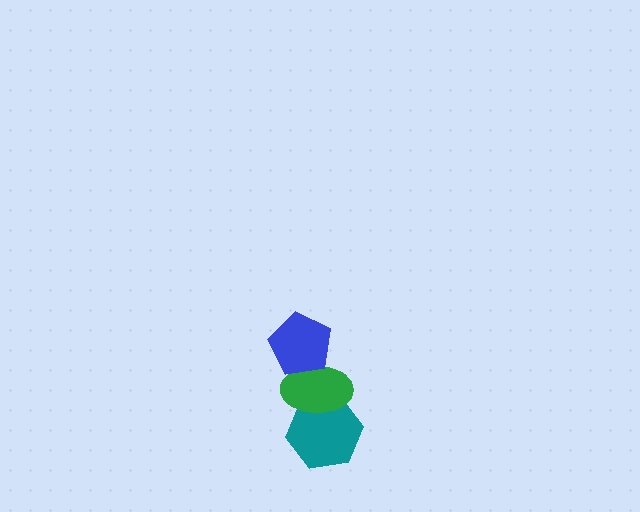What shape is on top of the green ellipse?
The blue pentagon is on top of the green ellipse.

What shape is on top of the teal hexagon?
The green ellipse is on top of the teal hexagon.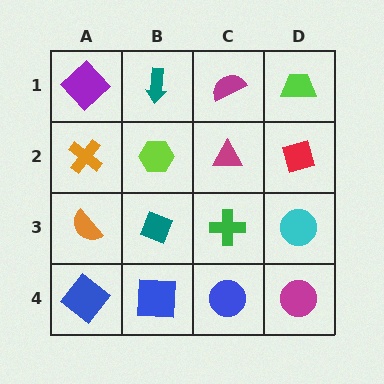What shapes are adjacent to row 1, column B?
A lime hexagon (row 2, column B), a purple diamond (row 1, column A), a magenta semicircle (row 1, column C).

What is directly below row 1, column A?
An orange cross.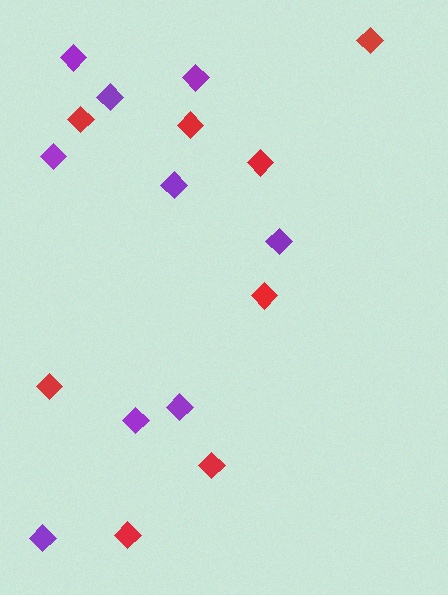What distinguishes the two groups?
There are 2 groups: one group of red diamonds (8) and one group of purple diamonds (9).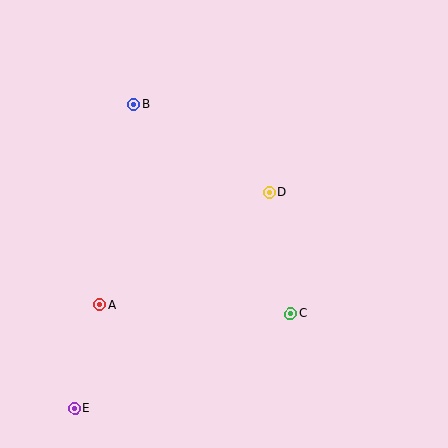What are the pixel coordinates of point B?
Point B is at (134, 104).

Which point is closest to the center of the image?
Point D at (269, 192) is closest to the center.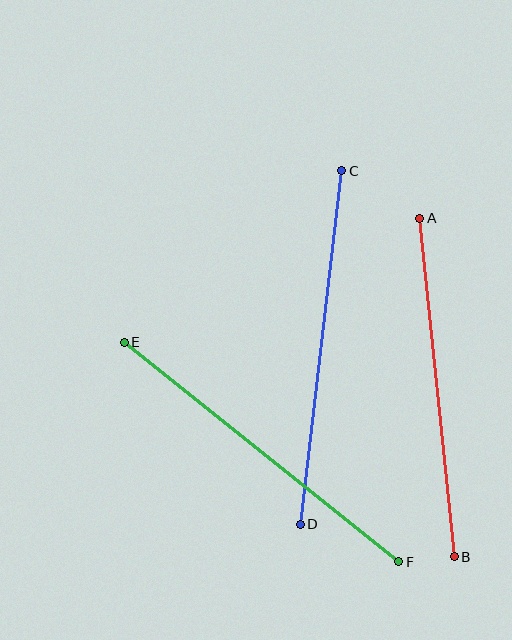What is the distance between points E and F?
The distance is approximately 351 pixels.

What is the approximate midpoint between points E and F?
The midpoint is at approximately (262, 452) pixels.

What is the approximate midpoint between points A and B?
The midpoint is at approximately (437, 388) pixels.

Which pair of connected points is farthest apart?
Points C and D are farthest apart.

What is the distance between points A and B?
The distance is approximately 340 pixels.